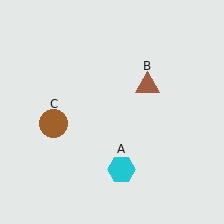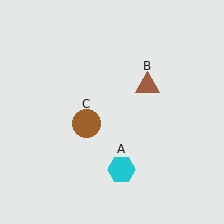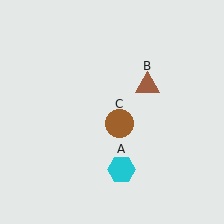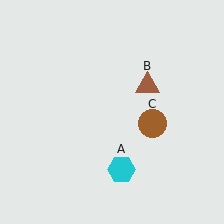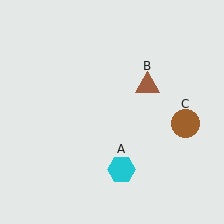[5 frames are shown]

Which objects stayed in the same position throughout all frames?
Cyan hexagon (object A) and brown triangle (object B) remained stationary.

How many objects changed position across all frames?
1 object changed position: brown circle (object C).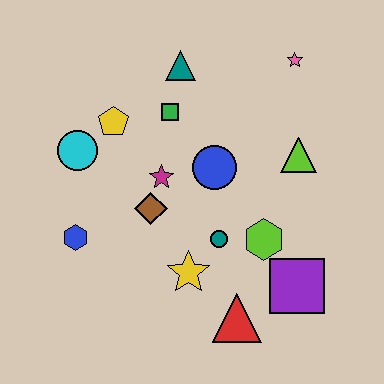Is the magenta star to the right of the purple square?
No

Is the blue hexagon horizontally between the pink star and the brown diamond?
No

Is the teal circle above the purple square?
Yes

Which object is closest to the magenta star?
The brown diamond is closest to the magenta star.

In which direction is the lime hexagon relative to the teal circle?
The lime hexagon is to the right of the teal circle.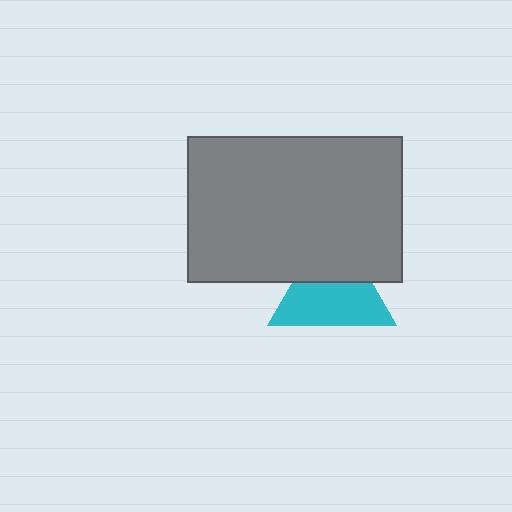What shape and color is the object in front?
The object in front is a gray rectangle.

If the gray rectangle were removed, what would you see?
You would see the complete cyan triangle.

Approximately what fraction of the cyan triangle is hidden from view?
Roughly 39% of the cyan triangle is hidden behind the gray rectangle.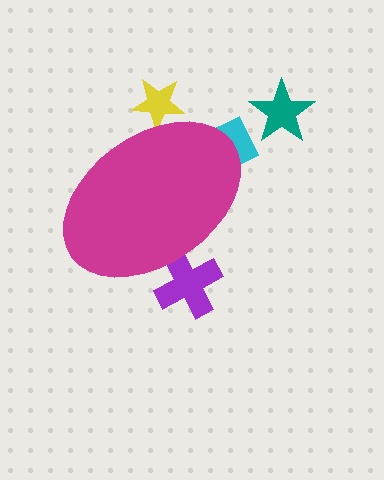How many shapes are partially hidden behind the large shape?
3 shapes are partially hidden.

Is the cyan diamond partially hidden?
Yes, the cyan diamond is partially hidden behind the magenta ellipse.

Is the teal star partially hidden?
No, the teal star is fully visible.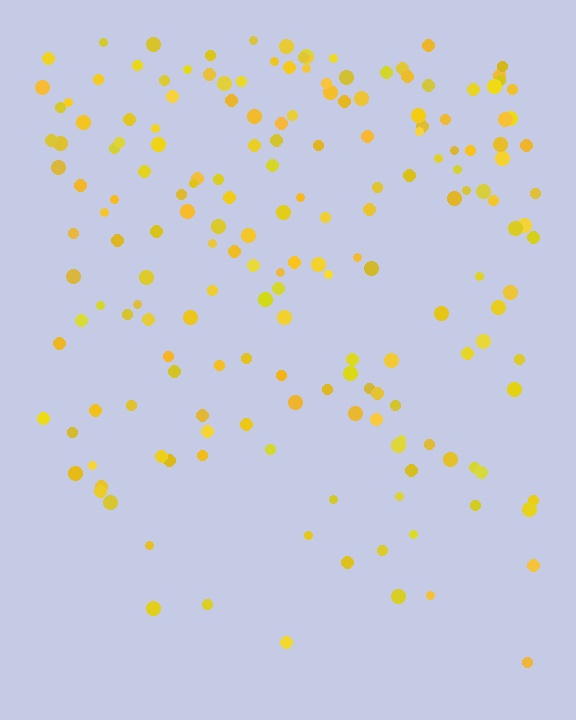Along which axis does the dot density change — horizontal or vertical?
Vertical.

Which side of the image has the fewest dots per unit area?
The bottom.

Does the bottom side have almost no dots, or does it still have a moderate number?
Still a moderate number, just noticeably fewer than the top.